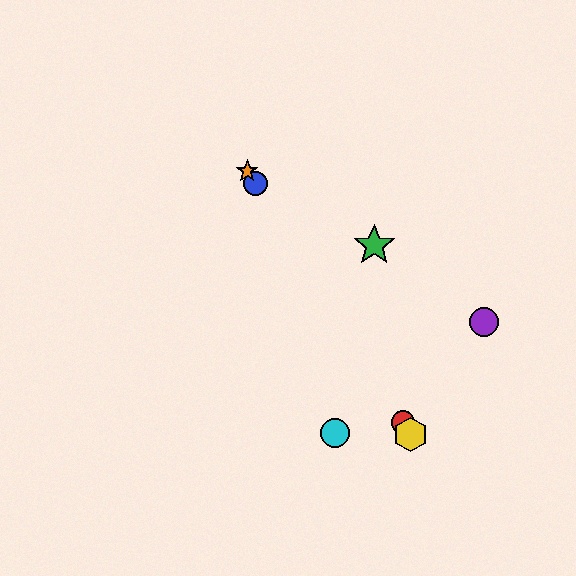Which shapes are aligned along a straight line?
The red circle, the blue circle, the yellow hexagon, the orange star are aligned along a straight line.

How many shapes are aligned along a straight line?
4 shapes (the red circle, the blue circle, the yellow hexagon, the orange star) are aligned along a straight line.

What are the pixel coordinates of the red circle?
The red circle is at (403, 422).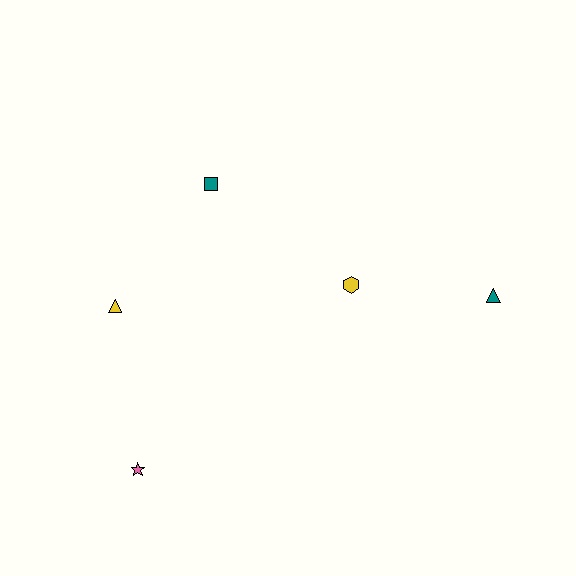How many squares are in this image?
There is 1 square.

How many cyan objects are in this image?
There are no cyan objects.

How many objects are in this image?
There are 5 objects.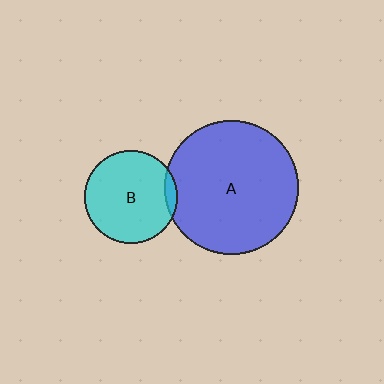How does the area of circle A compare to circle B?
Approximately 2.1 times.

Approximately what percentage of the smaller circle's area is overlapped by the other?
Approximately 5%.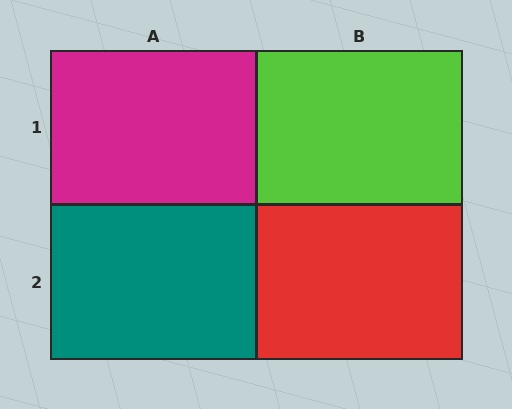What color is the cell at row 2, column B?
Red.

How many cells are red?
1 cell is red.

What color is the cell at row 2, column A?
Teal.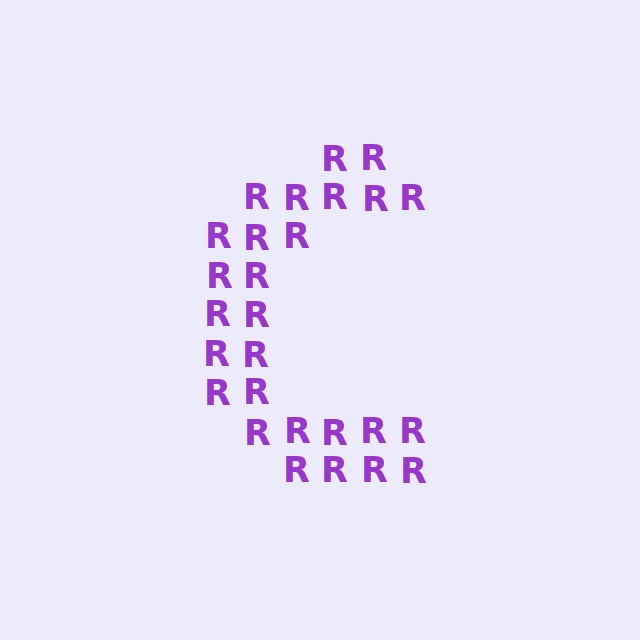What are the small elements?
The small elements are letter R's.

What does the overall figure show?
The overall figure shows the letter C.